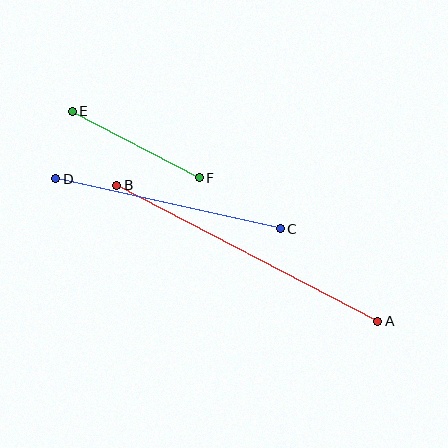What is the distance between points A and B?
The distance is approximately 294 pixels.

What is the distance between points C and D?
The distance is approximately 230 pixels.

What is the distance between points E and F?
The distance is approximately 144 pixels.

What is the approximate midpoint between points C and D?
The midpoint is at approximately (168, 204) pixels.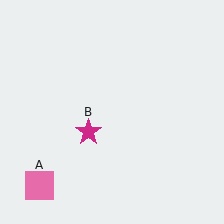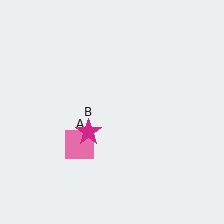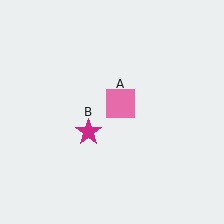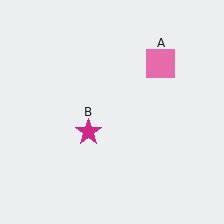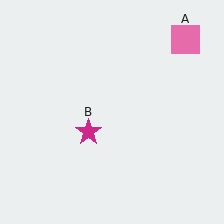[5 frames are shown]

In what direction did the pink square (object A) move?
The pink square (object A) moved up and to the right.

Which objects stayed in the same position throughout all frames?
Magenta star (object B) remained stationary.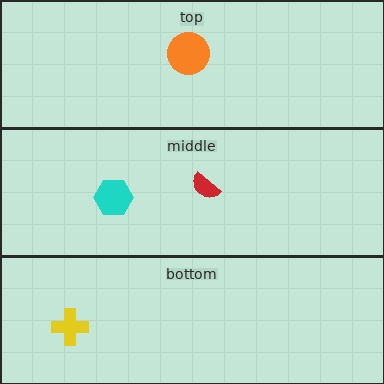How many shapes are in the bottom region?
1.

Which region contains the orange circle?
The top region.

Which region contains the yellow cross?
The bottom region.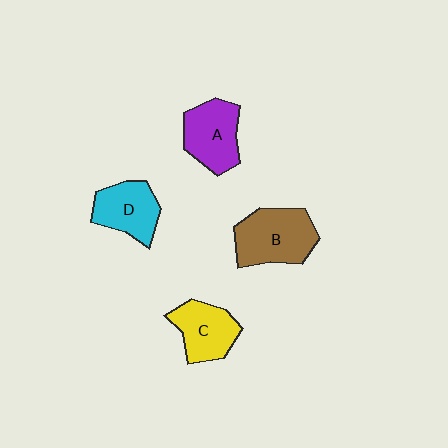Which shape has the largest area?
Shape B (brown).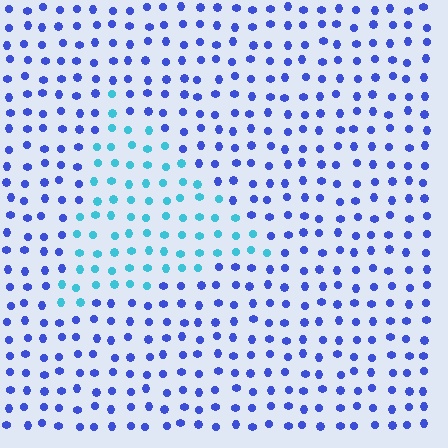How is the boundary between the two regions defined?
The boundary is defined purely by a slight shift in hue (about 45 degrees). Spacing, size, and orientation are identical on both sides.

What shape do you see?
I see a triangle.